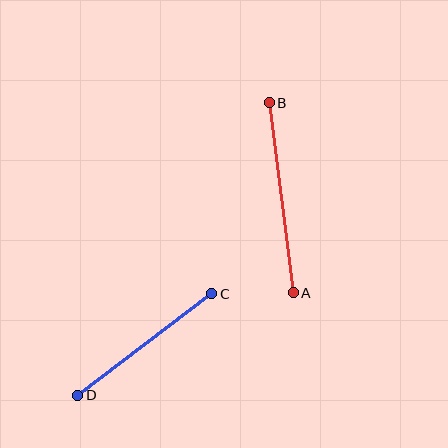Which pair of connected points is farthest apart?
Points A and B are farthest apart.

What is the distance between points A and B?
The distance is approximately 192 pixels.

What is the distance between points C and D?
The distance is approximately 168 pixels.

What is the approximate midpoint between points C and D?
The midpoint is at approximately (145, 345) pixels.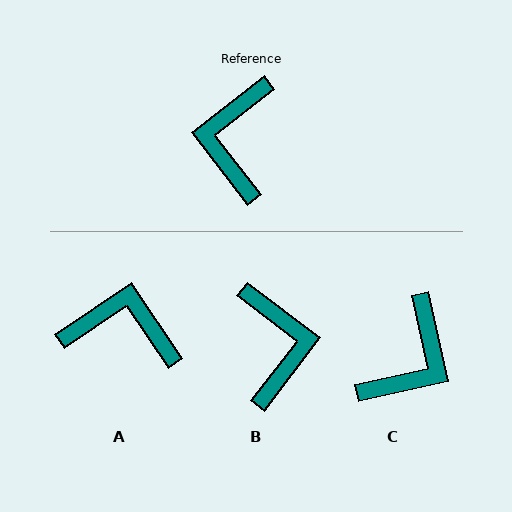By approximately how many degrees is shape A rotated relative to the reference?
Approximately 94 degrees clockwise.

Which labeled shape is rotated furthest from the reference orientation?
B, about 165 degrees away.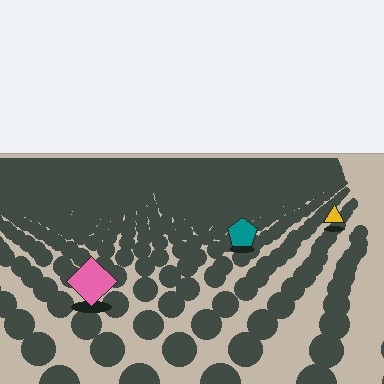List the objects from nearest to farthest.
From nearest to farthest: the pink diamond, the teal pentagon, the yellow triangle.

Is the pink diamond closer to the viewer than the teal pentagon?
Yes. The pink diamond is closer — you can tell from the texture gradient: the ground texture is coarser near it.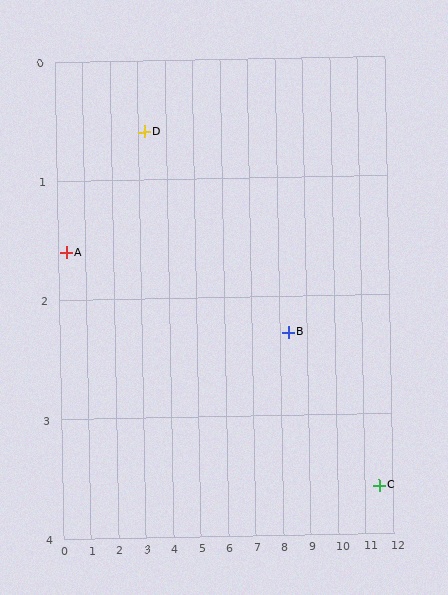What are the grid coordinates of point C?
Point C is at approximately (11.5, 3.6).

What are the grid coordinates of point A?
Point A is at approximately (0.3, 1.6).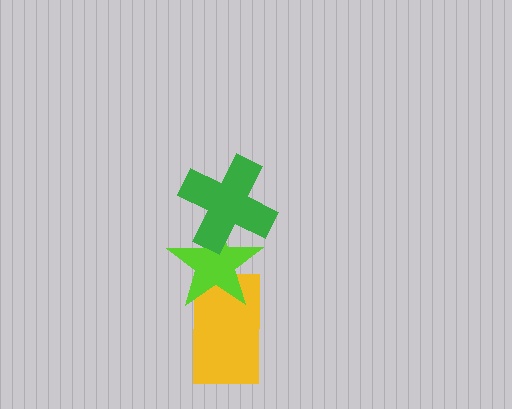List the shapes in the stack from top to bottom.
From top to bottom: the green cross, the lime star, the yellow rectangle.